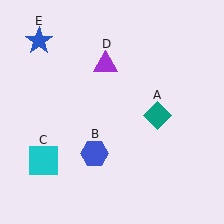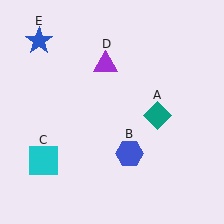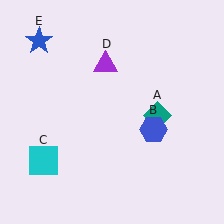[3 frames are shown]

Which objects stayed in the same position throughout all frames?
Teal diamond (object A) and cyan square (object C) and purple triangle (object D) and blue star (object E) remained stationary.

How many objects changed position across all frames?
1 object changed position: blue hexagon (object B).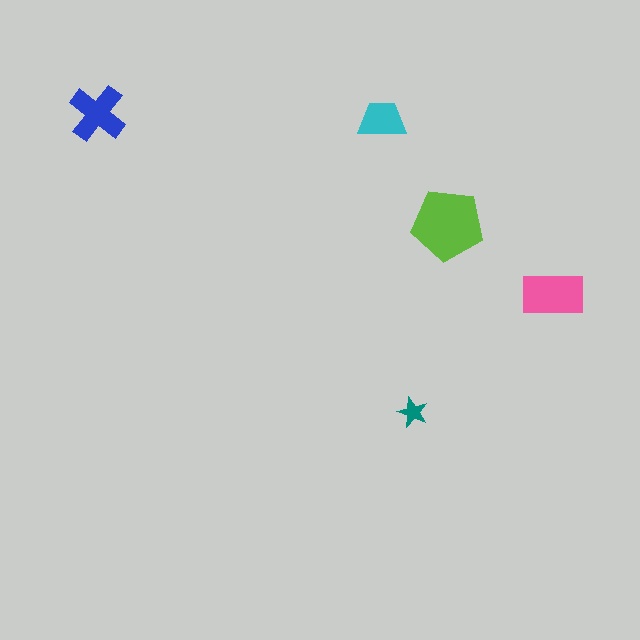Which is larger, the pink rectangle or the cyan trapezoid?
The pink rectangle.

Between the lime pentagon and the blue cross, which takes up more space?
The lime pentagon.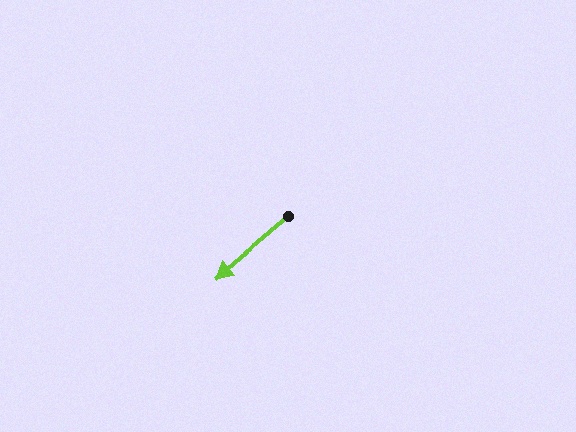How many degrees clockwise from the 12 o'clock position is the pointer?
Approximately 230 degrees.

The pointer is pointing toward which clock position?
Roughly 8 o'clock.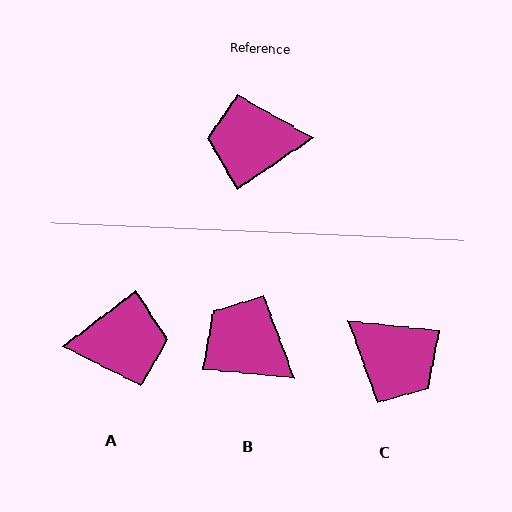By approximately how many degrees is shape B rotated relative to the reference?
Approximately 40 degrees clockwise.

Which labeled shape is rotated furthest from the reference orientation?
A, about 177 degrees away.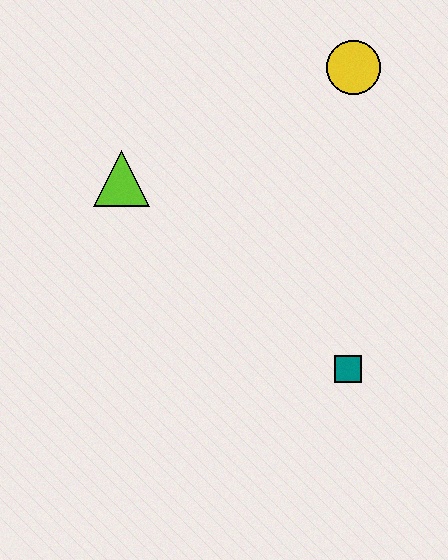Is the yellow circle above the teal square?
Yes